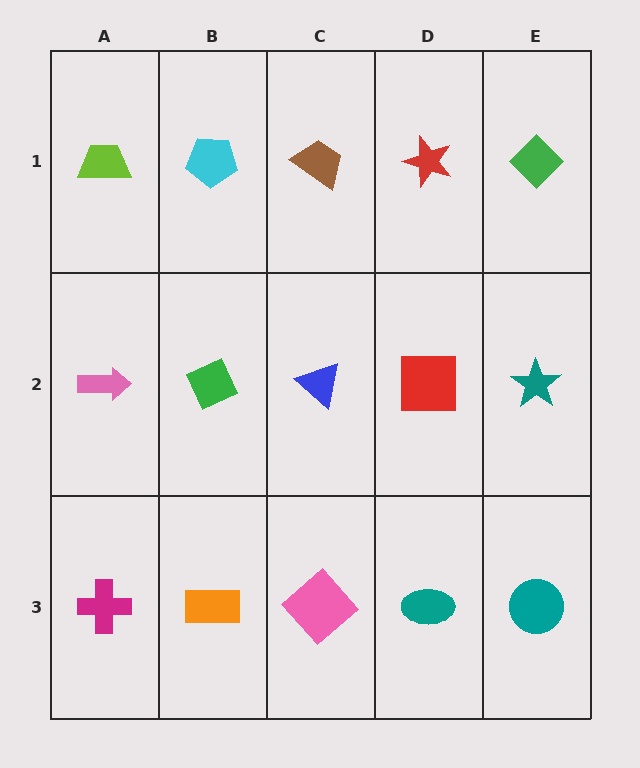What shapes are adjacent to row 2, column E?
A green diamond (row 1, column E), a teal circle (row 3, column E), a red square (row 2, column D).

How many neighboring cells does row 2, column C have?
4.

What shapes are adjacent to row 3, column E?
A teal star (row 2, column E), a teal ellipse (row 3, column D).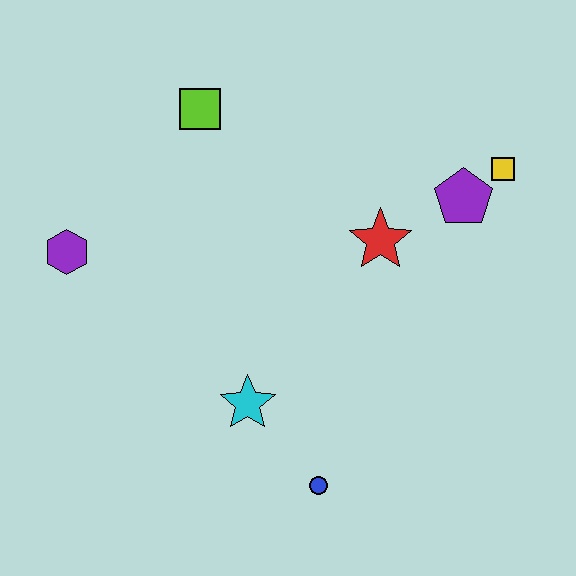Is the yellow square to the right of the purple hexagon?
Yes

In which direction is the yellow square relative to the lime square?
The yellow square is to the right of the lime square.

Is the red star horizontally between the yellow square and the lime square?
Yes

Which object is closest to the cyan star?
The blue circle is closest to the cyan star.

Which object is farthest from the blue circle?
The lime square is farthest from the blue circle.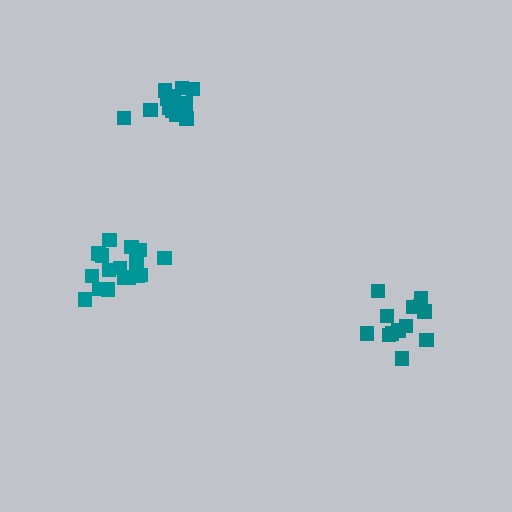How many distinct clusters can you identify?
There are 3 distinct clusters.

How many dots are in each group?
Group 1: 18 dots, Group 2: 13 dots, Group 3: 13 dots (44 total).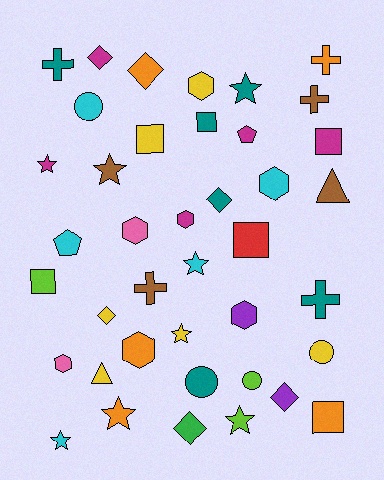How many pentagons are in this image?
There are 2 pentagons.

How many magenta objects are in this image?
There are 5 magenta objects.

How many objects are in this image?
There are 40 objects.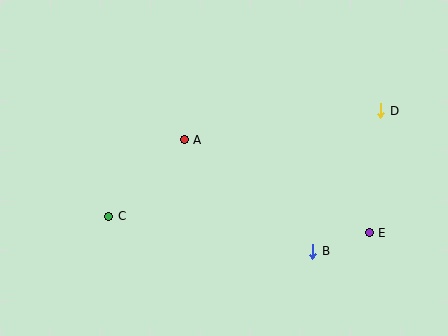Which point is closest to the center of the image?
Point A at (184, 140) is closest to the center.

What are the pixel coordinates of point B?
Point B is at (313, 251).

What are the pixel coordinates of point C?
Point C is at (109, 216).